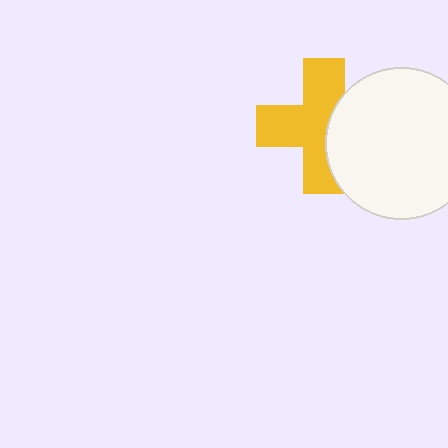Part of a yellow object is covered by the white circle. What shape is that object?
It is a cross.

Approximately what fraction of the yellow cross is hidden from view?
Roughly 35% of the yellow cross is hidden behind the white circle.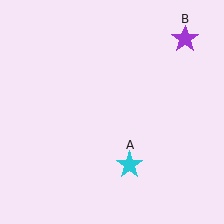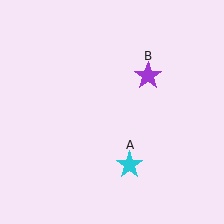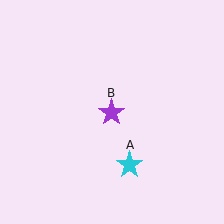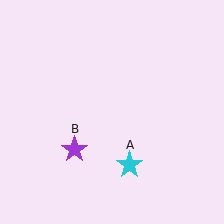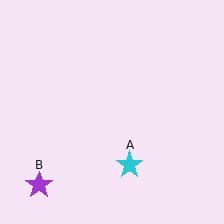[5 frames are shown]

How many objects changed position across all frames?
1 object changed position: purple star (object B).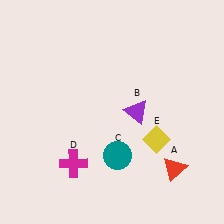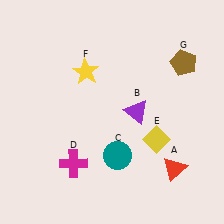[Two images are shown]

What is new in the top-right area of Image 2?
A brown pentagon (G) was added in the top-right area of Image 2.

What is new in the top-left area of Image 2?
A yellow star (F) was added in the top-left area of Image 2.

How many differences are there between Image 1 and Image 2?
There are 2 differences between the two images.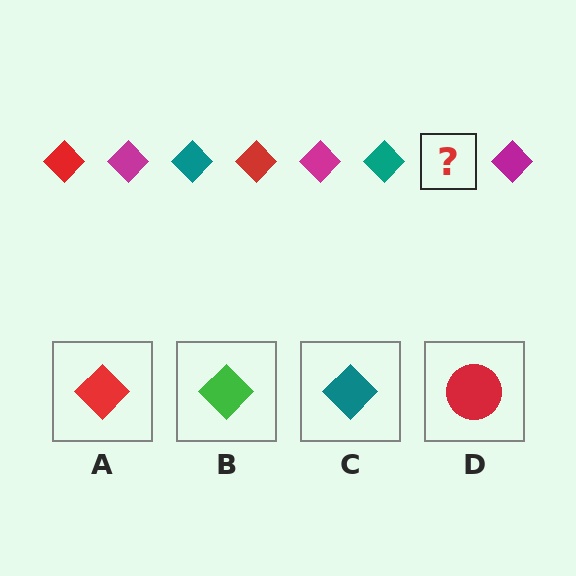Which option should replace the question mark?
Option A.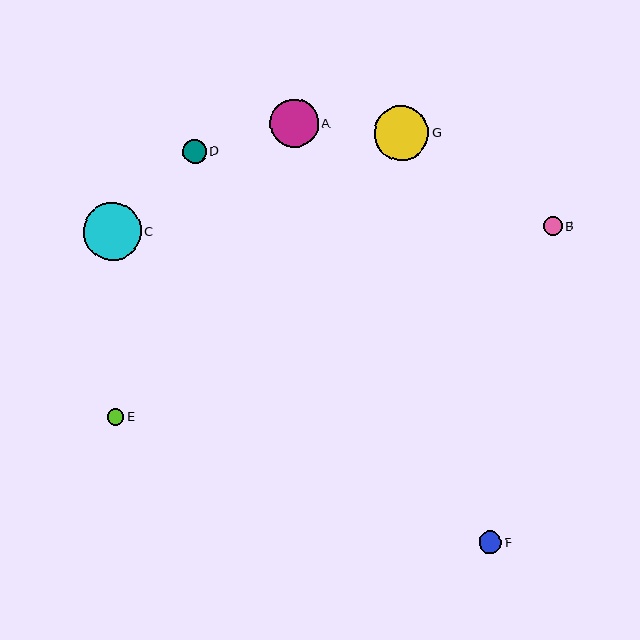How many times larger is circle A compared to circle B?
Circle A is approximately 2.6 times the size of circle B.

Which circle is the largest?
Circle C is the largest with a size of approximately 57 pixels.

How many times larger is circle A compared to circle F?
Circle A is approximately 2.2 times the size of circle F.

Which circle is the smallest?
Circle E is the smallest with a size of approximately 16 pixels.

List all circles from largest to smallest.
From largest to smallest: C, G, A, D, F, B, E.